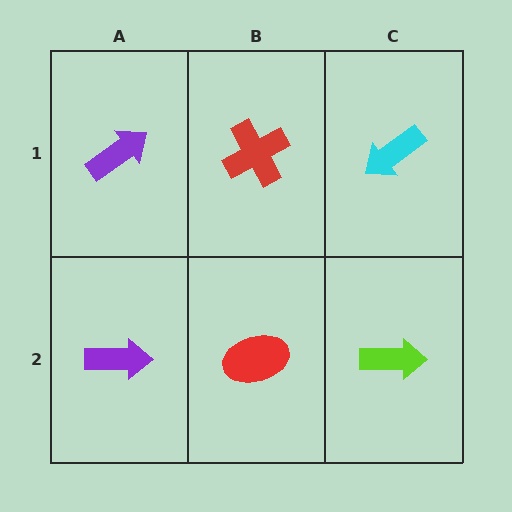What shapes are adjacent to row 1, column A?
A purple arrow (row 2, column A), a red cross (row 1, column B).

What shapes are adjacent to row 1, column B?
A red ellipse (row 2, column B), a purple arrow (row 1, column A), a cyan arrow (row 1, column C).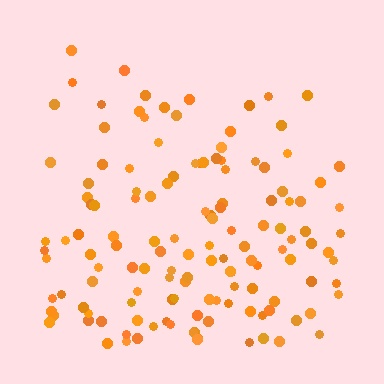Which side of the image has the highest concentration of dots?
The bottom.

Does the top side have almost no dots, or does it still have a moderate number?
Still a moderate number, just noticeably fewer than the bottom.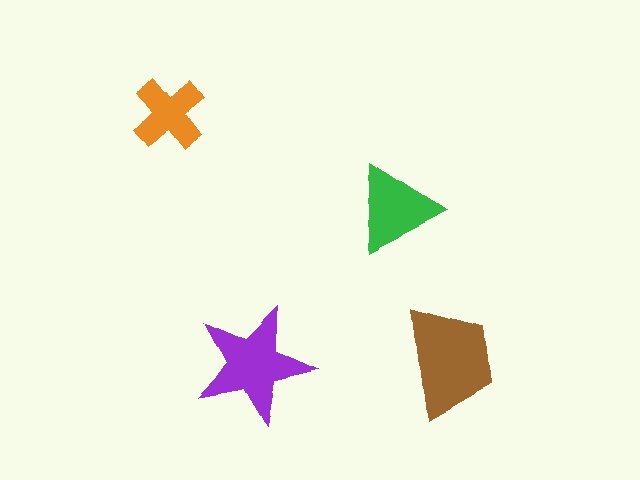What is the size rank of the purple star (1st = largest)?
2nd.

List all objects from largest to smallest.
The brown trapezoid, the purple star, the green triangle, the orange cross.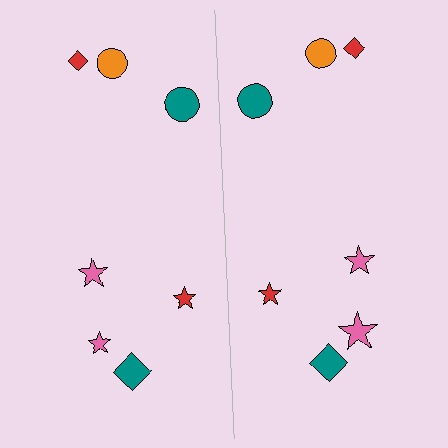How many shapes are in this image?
There are 14 shapes in this image.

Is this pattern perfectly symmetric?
No, the pattern is not perfectly symmetric. The pink star on the right side has a different size than its mirror counterpart.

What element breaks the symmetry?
The pink star on the right side has a different size than its mirror counterpart.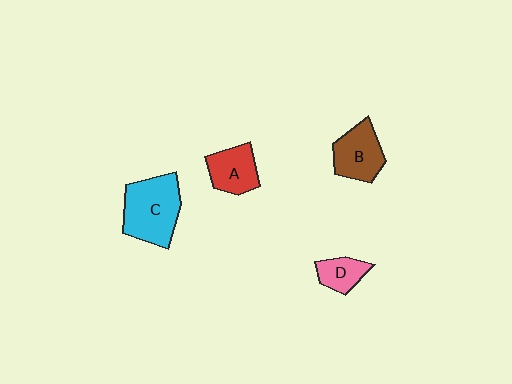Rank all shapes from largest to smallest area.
From largest to smallest: C (cyan), B (brown), A (red), D (pink).